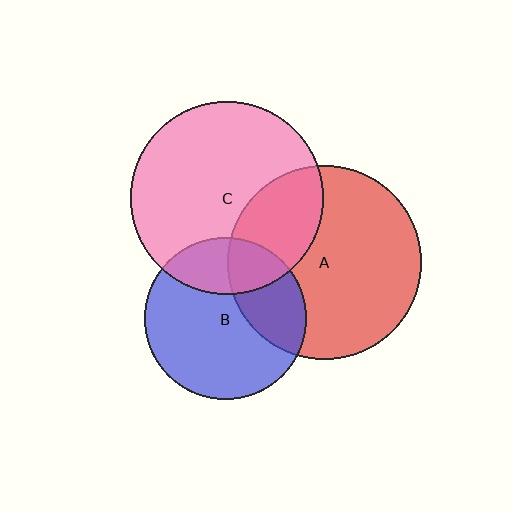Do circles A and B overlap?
Yes.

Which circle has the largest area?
Circle A (red).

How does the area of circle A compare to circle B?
Approximately 1.4 times.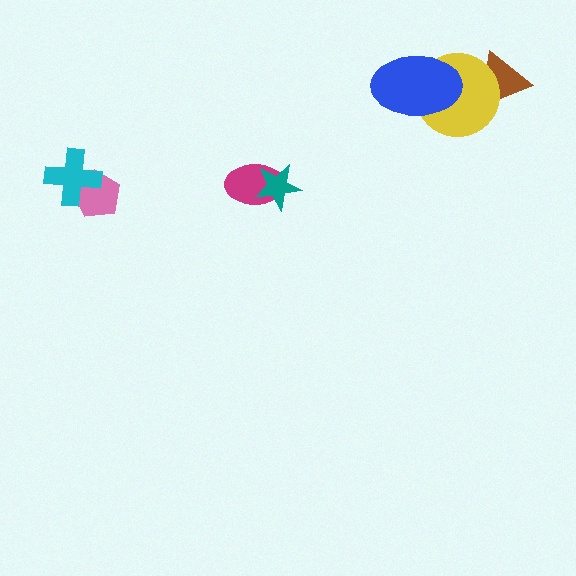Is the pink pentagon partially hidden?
Yes, it is partially covered by another shape.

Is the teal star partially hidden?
No, no other shape covers it.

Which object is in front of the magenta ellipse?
The teal star is in front of the magenta ellipse.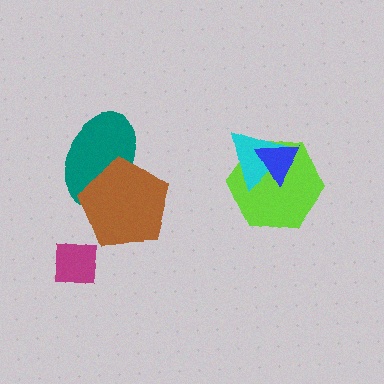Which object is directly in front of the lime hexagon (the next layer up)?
The cyan triangle is directly in front of the lime hexagon.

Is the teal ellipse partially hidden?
Yes, it is partially covered by another shape.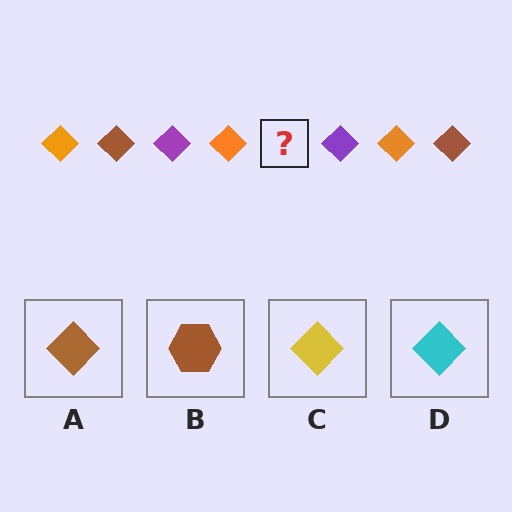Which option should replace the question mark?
Option A.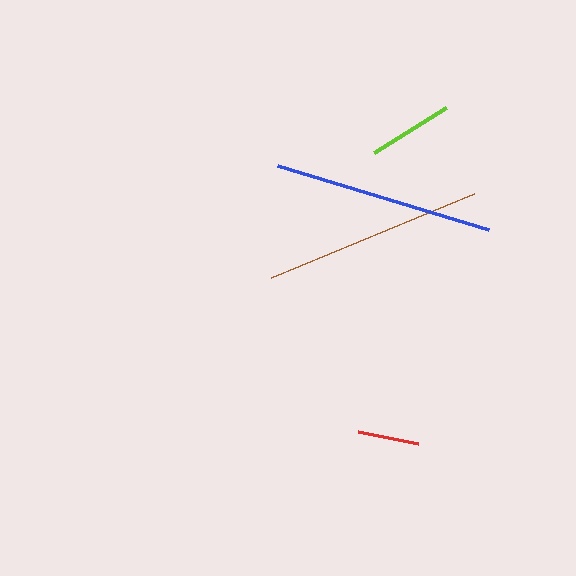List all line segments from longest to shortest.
From longest to shortest: blue, brown, lime, red.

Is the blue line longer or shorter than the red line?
The blue line is longer than the red line.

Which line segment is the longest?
The blue line is the longest at approximately 220 pixels.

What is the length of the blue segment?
The blue segment is approximately 220 pixels long.